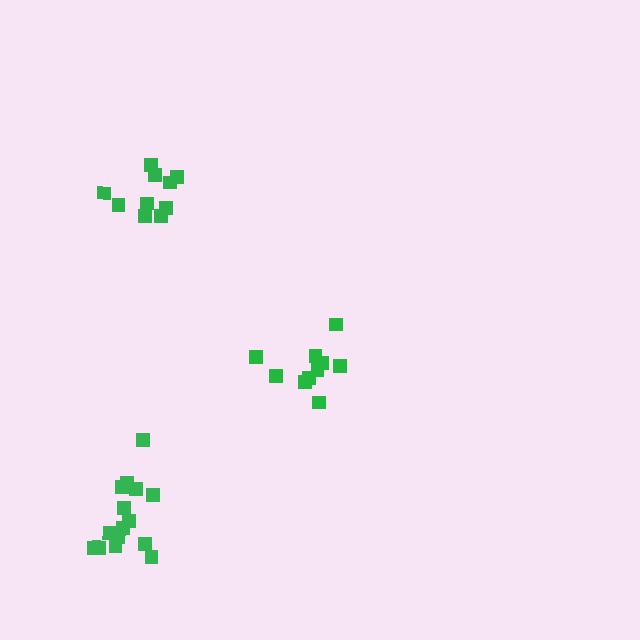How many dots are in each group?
Group 1: 10 dots, Group 2: 15 dots, Group 3: 10 dots (35 total).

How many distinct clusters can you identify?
There are 3 distinct clusters.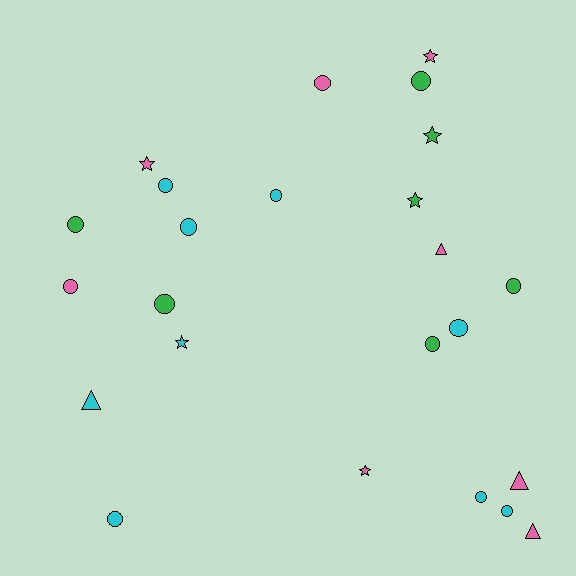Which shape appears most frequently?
Circle, with 14 objects.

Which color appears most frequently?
Cyan, with 9 objects.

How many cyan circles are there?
There are 7 cyan circles.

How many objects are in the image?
There are 24 objects.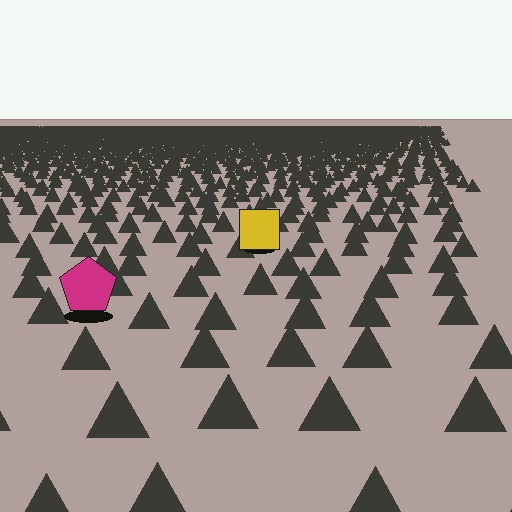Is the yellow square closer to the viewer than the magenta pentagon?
No. The magenta pentagon is closer — you can tell from the texture gradient: the ground texture is coarser near it.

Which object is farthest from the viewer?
The yellow square is farthest from the viewer. It appears smaller and the ground texture around it is denser.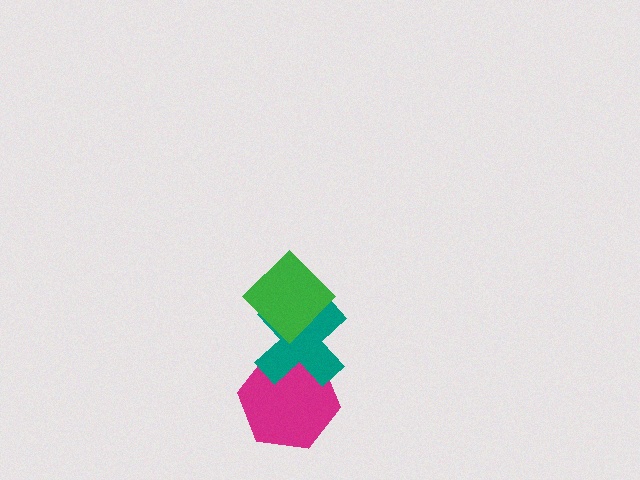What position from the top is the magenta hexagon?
The magenta hexagon is 3rd from the top.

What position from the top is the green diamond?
The green diamond is 1st from the top.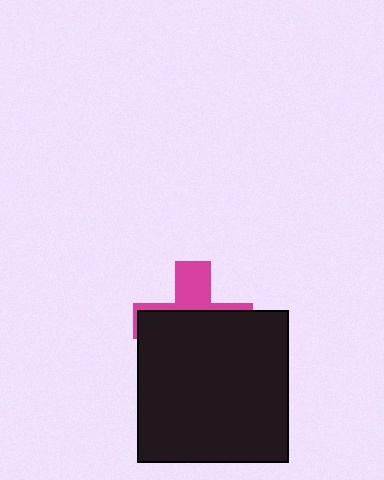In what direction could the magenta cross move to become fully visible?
The magenta cross could move up. That would shift it out from behind the black square entirely.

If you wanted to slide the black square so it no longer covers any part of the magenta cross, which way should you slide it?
Slide it down — that is the most direct way to separate the two shapes.